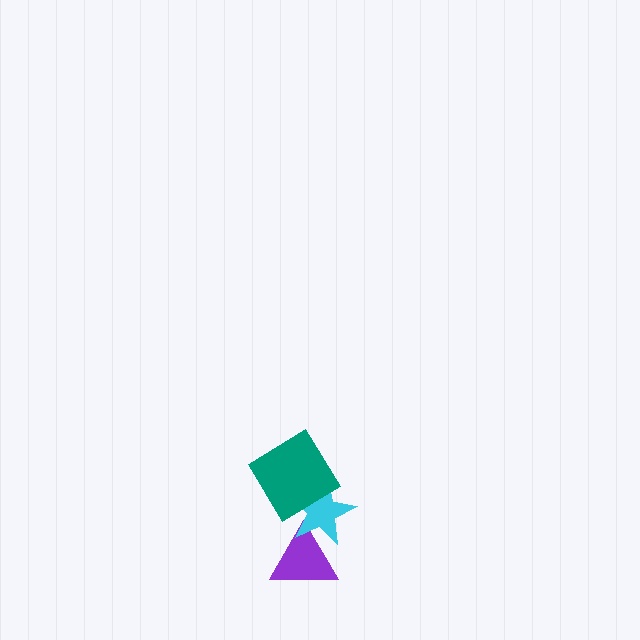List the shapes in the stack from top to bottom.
From top to bottom: the teal diamond, the cyan star, the purple triangle.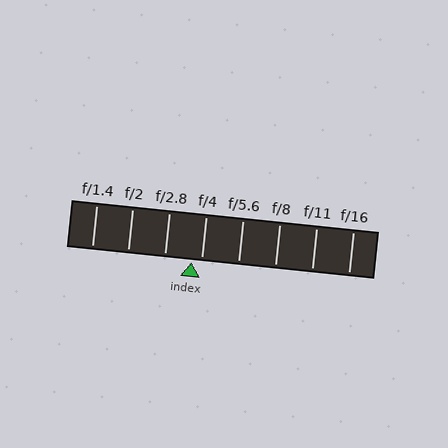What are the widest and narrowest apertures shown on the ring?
The widest aperture shown is f/1.4 and the narrowest is f/16.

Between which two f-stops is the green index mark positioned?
The index mark is between f/2.8 and f/4.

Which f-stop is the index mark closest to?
The index mark is closest to f/4.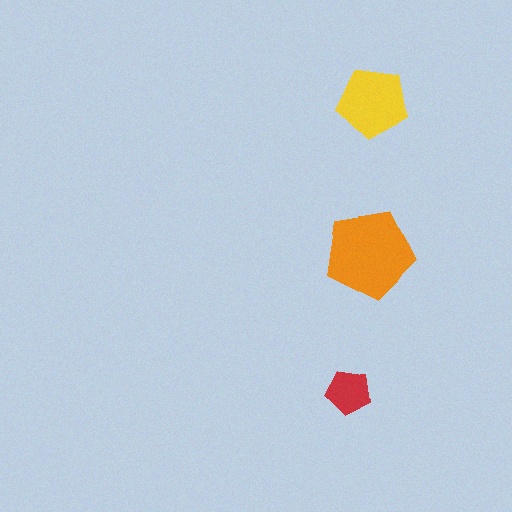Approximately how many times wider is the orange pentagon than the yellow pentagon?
About 1.5 times wider.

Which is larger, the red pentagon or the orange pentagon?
The orange one.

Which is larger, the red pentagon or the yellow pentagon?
The yellow one.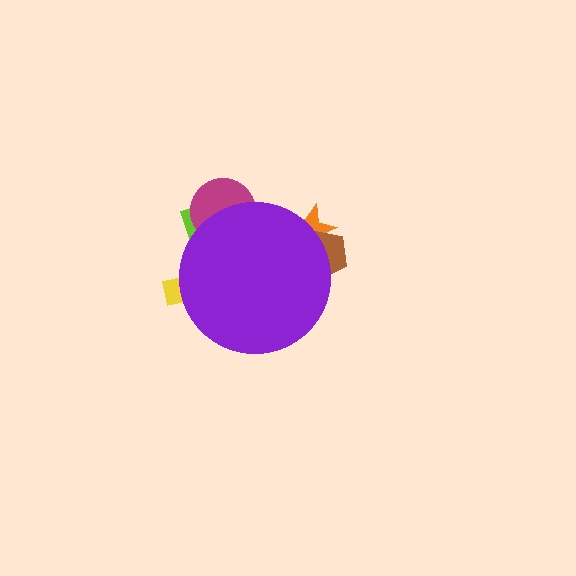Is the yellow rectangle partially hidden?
Yes, the yellow rectangle is partially hidden behind the purple circle.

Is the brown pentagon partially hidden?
Yes, the brown pentagon is partially hidden behind the purple circle.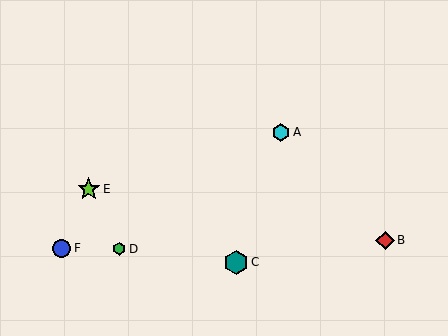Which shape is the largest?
The teal hexagon (labeled C) is the largest.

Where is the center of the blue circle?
The center of the blue circle is at (62, 248).